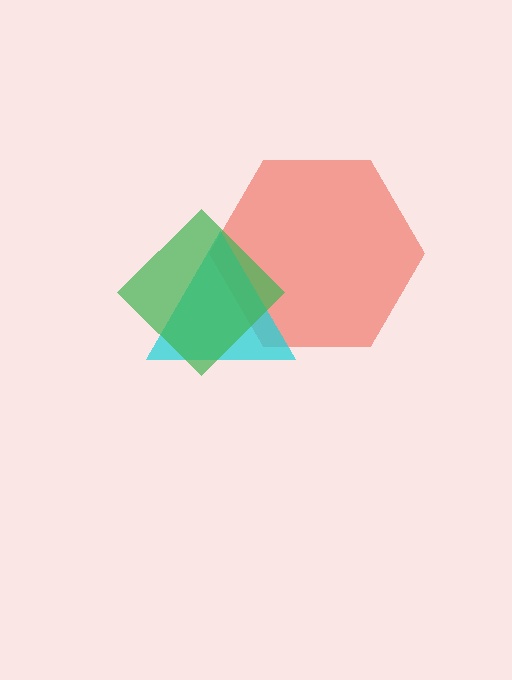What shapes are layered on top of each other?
The layered shapes are: a red hexagon, a cyan triangle, a green diamond.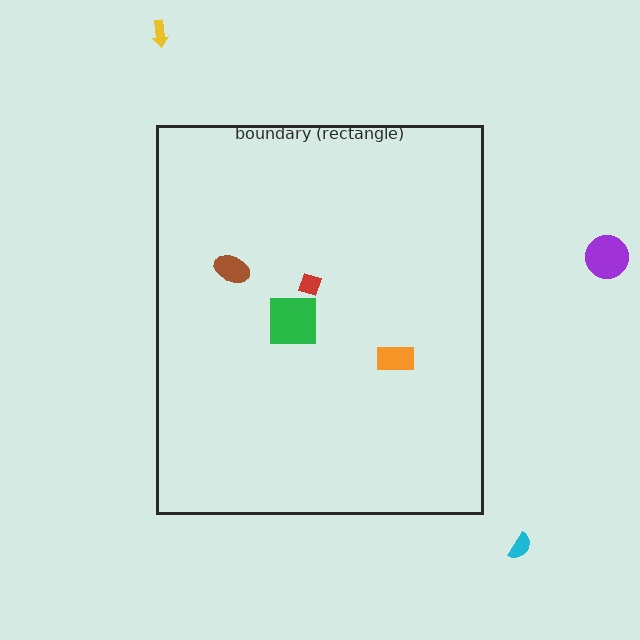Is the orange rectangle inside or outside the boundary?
Inside.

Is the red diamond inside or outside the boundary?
Inside.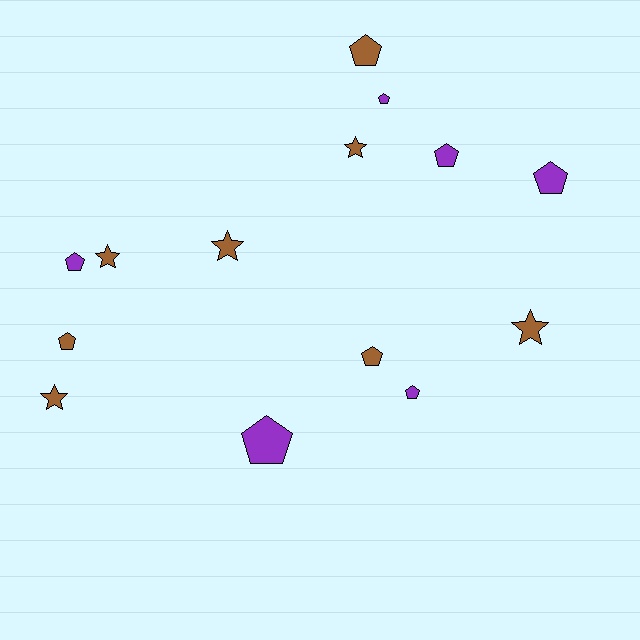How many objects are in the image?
There are 14 objects.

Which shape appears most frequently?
Pentagon, with 9 objects.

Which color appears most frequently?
Brown, with 8 objects.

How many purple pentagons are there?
There are 6 purple pentagons.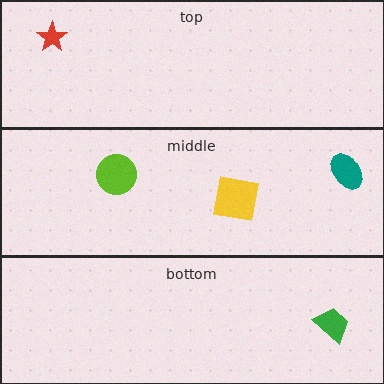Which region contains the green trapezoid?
The bottom region.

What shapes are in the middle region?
The teal ellipse, the yellow square, the lime circle.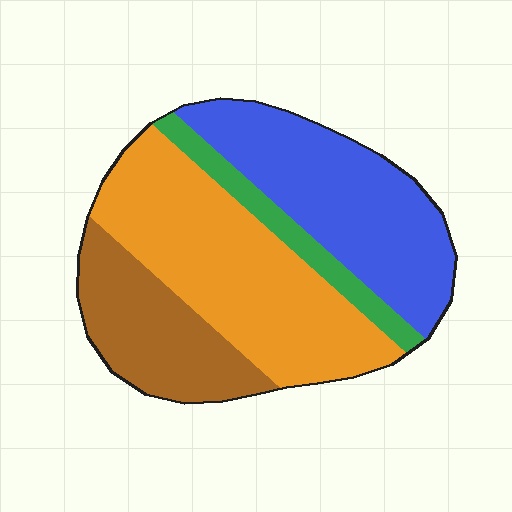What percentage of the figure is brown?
Brown covers 20% of the figure.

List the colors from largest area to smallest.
From largest to smallest: orange, blue, brown, green.